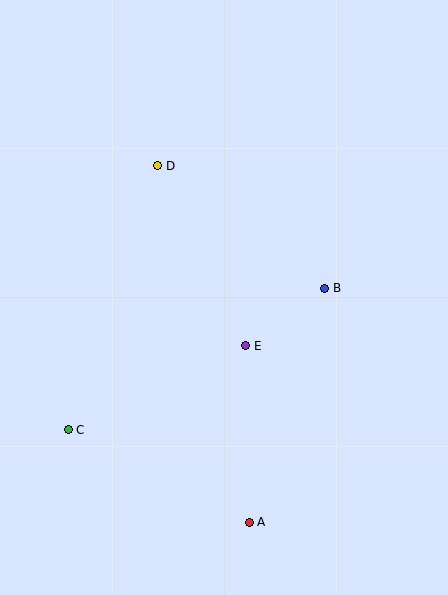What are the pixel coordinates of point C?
Point C is at (68, 430).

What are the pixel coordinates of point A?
Point A is at (249, 522).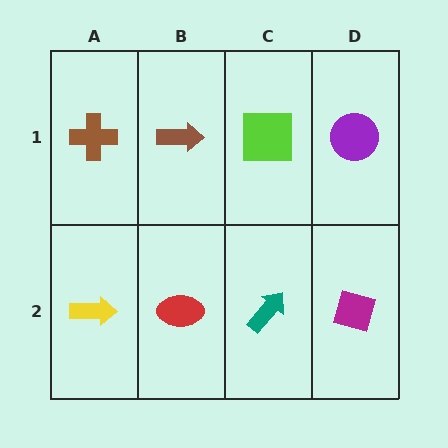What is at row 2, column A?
A yellow arrow.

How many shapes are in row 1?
4 shapes.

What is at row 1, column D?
A purple circle.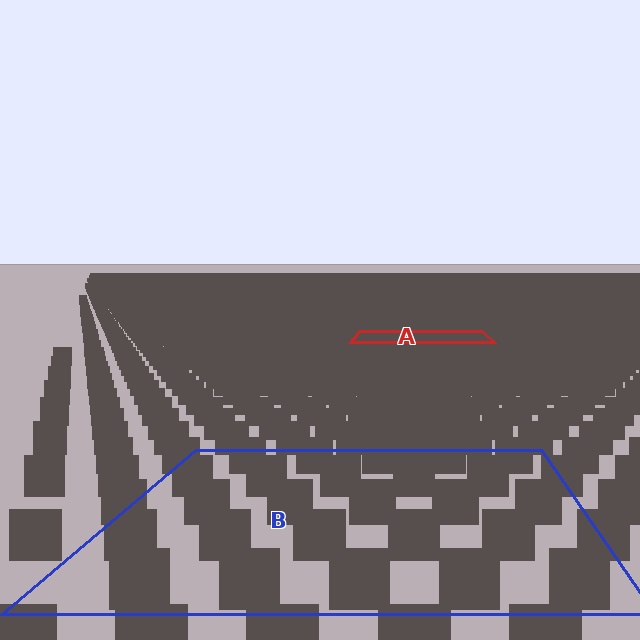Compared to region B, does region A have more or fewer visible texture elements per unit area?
Region A has more texture elements per unit area — they are packed more densely because it is farther away.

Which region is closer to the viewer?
Region B is closer. The texture elements there are larger and more spread out.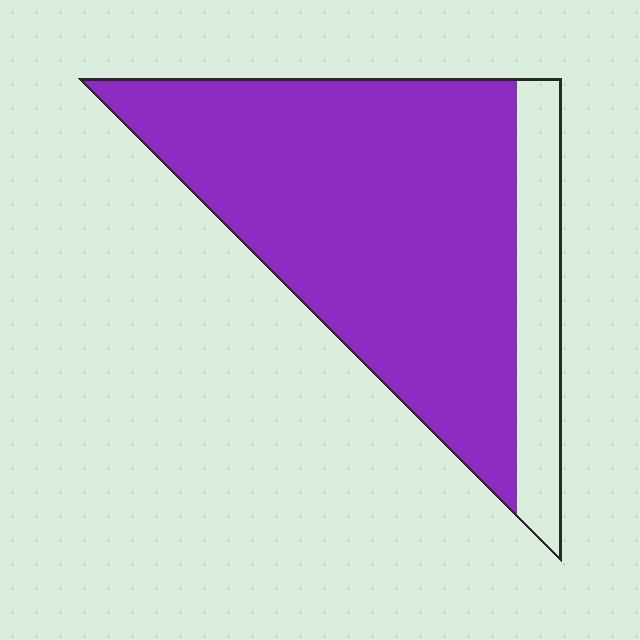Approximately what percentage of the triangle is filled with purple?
Approximately 80%.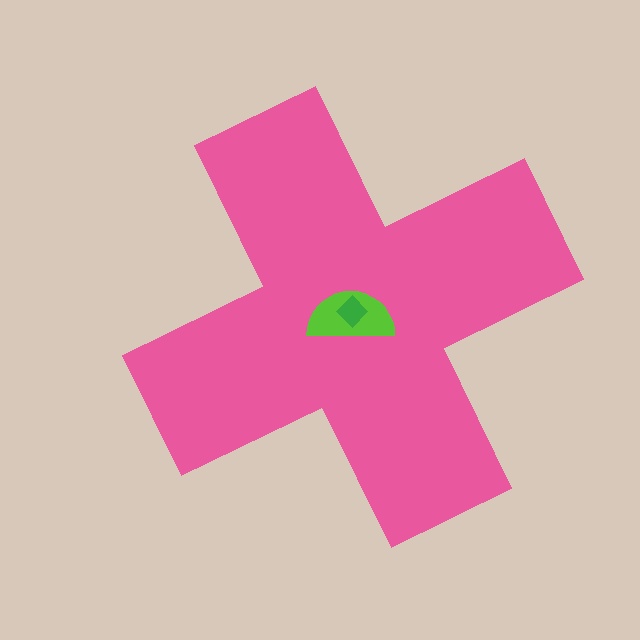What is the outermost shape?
The pink cross.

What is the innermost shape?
The green diamond.